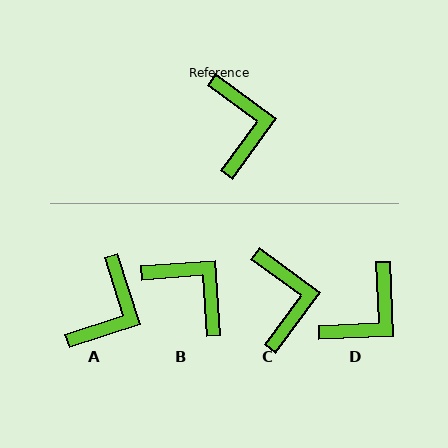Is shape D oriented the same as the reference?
No, it is off by about 51 degrees.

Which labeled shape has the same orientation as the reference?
C.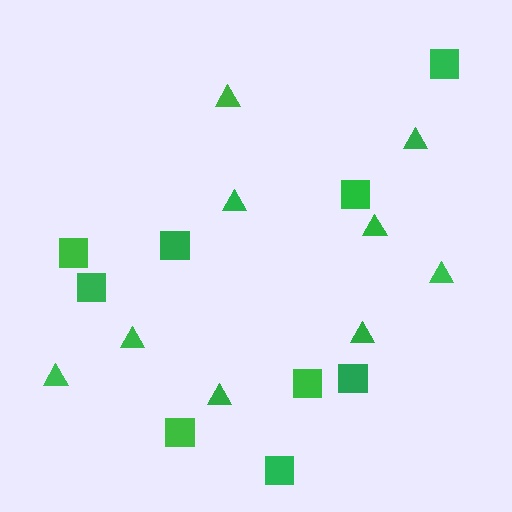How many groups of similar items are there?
There are 2 groups: one group of triangles (9) and one group of squares (9).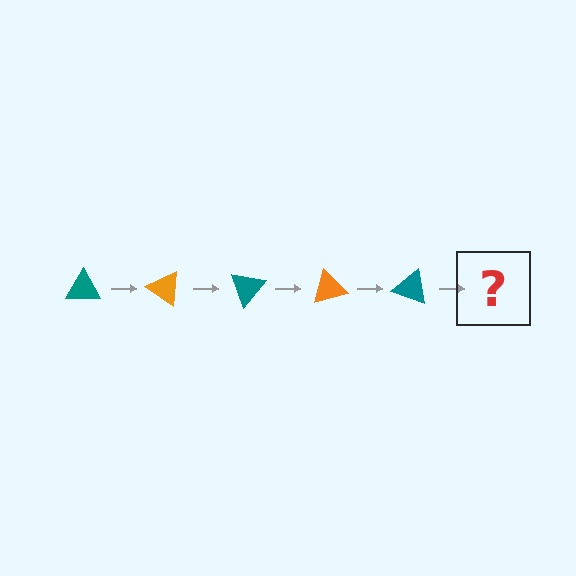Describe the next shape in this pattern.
It should be an orange triangle, rotated 175 degrees from the start.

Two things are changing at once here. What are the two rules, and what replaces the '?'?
The two rules are that it rotates 35 degrees each step and the color cycles through teal and orange. The '?' should be an orange triangle, rotated 175 degrees from the start.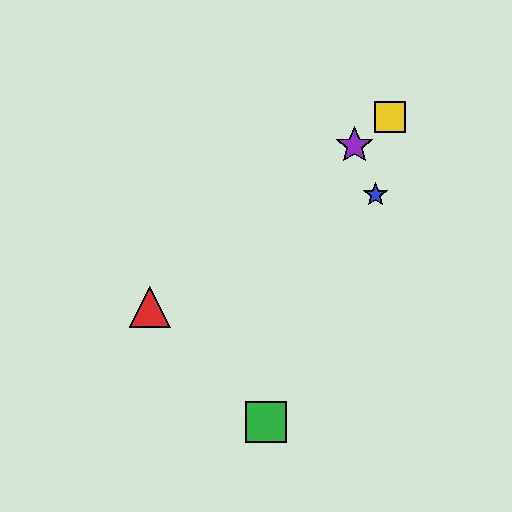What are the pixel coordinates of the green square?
The green square is at (266, 422).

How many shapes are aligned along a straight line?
3 shapes (the red triangle, the yellow square, the purple star) are aligned along a straight line.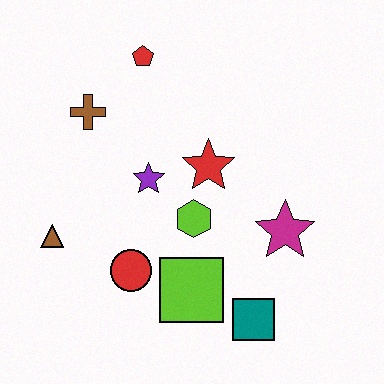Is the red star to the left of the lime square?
No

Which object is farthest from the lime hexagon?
The red pentagon is farthest from the lime hexagon.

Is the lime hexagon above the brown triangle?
Yes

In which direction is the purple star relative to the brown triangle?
The purple star is to the right of the brown triangle.